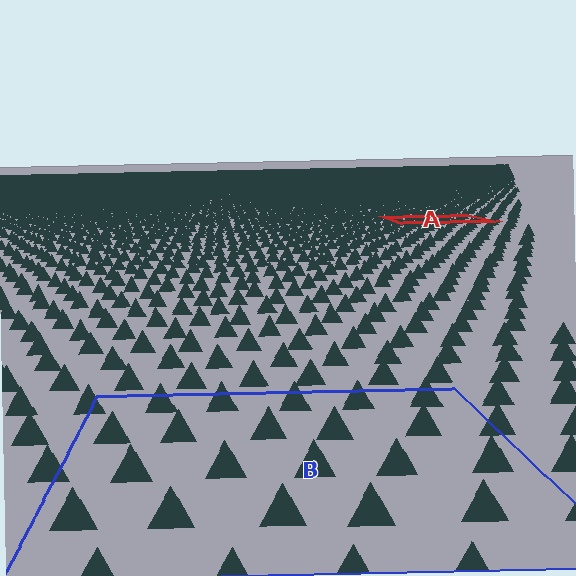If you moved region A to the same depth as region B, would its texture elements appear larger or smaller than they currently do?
They would appear larger. At a closer depth, the same texture elements are projected at a bigger on-screen size.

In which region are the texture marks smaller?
The texture marks are smaller in region A, because it is farther away.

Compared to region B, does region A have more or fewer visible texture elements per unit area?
Region A has more texture elements per unit area — they are packed more densely because it is farther away.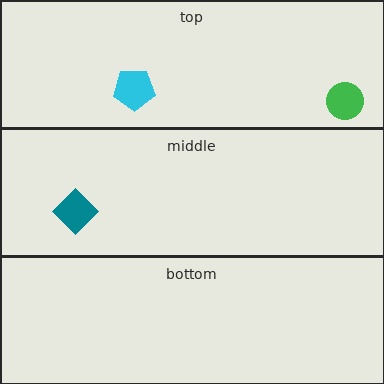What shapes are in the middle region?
The teal diamond.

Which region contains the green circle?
The top region.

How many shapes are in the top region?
2.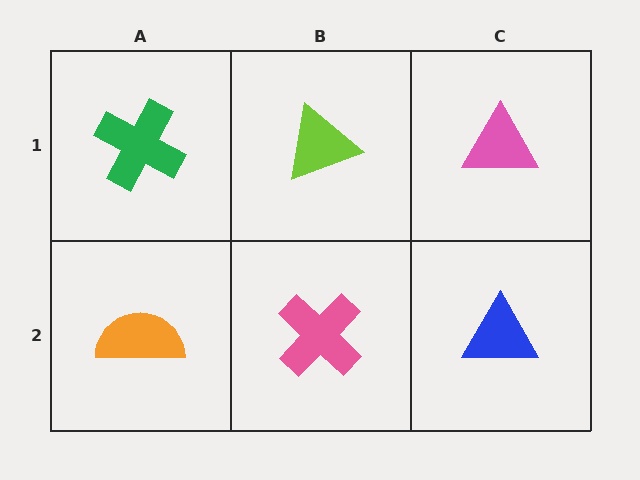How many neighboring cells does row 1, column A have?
2.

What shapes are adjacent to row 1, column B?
A pink cross (row 2, column B), a green cross (row 1, column A), a pink triangle (row 1, column C).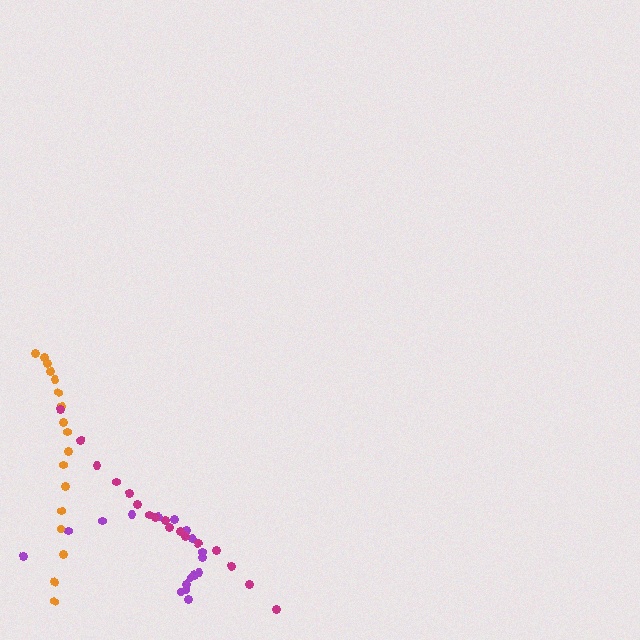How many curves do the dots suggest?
There are 3 distinct paths.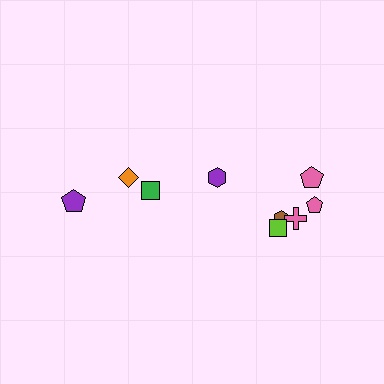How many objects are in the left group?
There are 3 objects.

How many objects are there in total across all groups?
There are 9 objects.